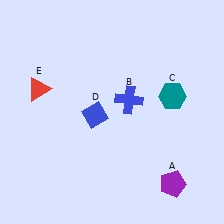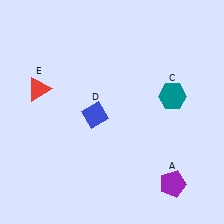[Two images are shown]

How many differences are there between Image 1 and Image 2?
There is 1 difference between the two images.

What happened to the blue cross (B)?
The blue cross (B) was removed in Image 2. It was in the top-right area of Image 1.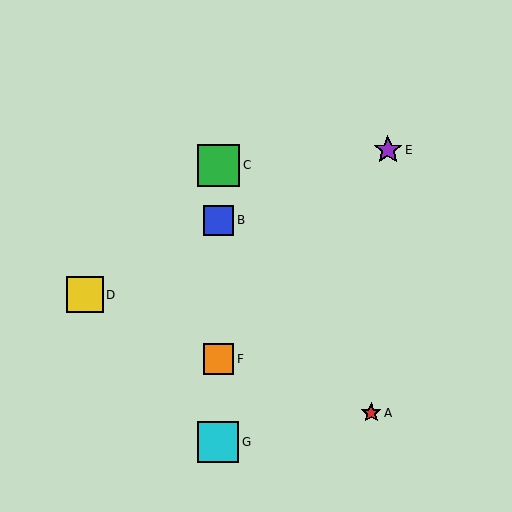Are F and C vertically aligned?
Yes, both are at x≈218.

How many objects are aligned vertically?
4 objects (B, C, F, G) are aligned vertically.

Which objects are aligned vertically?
Objects B, C, F, G are aligned vertically.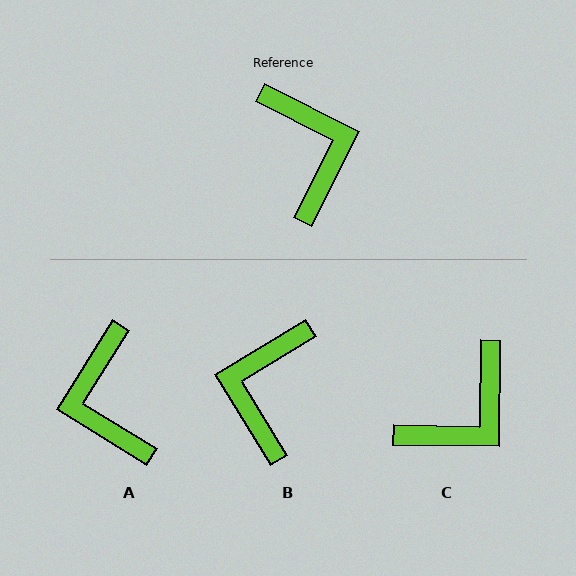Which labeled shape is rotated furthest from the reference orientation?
A, about 175 degrees away.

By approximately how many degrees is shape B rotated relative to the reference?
Approximately 148 degrees counter-clockwise.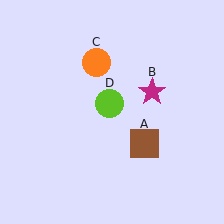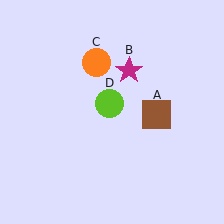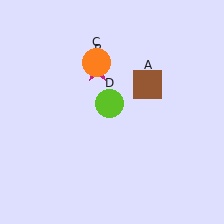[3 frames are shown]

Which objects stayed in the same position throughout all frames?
Orange circle (object C) and lime circle (object D) remained stationary.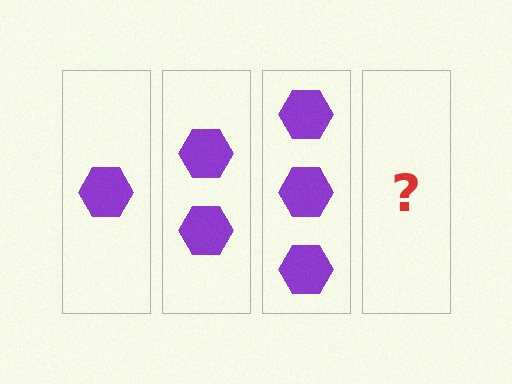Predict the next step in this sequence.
The next step is 4 hexagons.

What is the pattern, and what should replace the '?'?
The pattern is that each step adds one more hexagon. The '?' should be 4 hexagons.